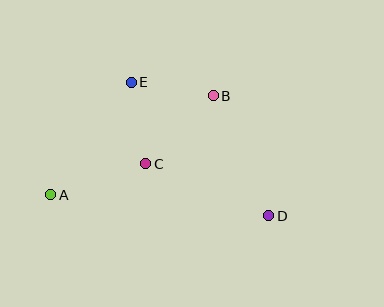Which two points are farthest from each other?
Points A and D are farthest from each other.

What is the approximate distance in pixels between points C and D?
The distance between C and D is approximately 134 pixels.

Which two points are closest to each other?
Points C and E are closest to each other.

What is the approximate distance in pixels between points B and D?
The distance between B and D is approximately 132 pixels.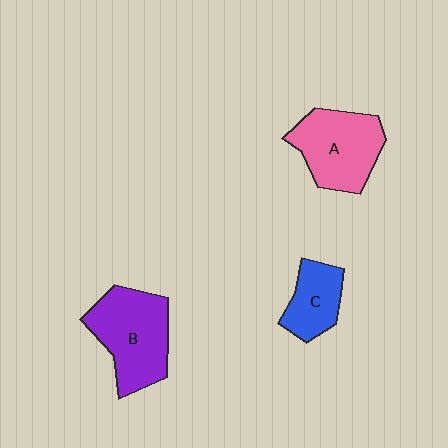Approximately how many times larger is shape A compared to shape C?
Approximately 1.7 times.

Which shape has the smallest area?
Shape C (blue).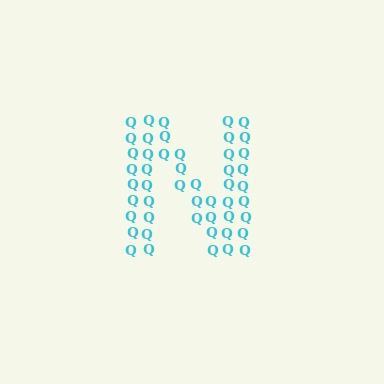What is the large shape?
The large shape is the letter N.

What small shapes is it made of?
It is made of small letter Q's.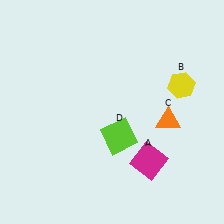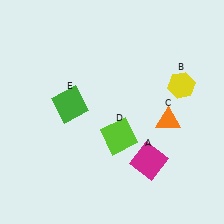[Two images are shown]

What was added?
A green square (E) was added in Image 2.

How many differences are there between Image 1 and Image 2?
There is 1 difference between the two images.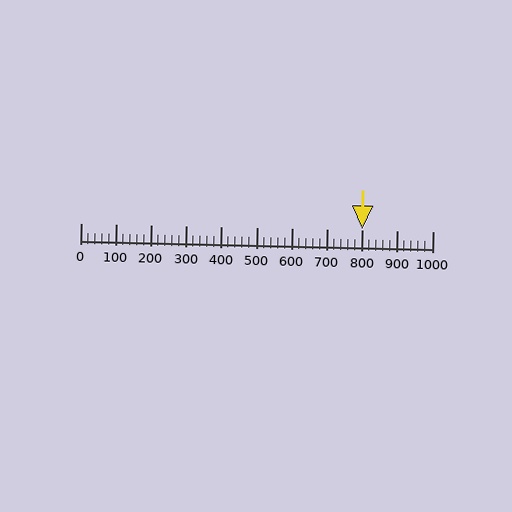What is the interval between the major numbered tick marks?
The major tick marks are spaced 100 units apart.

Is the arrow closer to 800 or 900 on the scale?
The arrow is closer to 800.